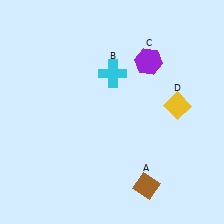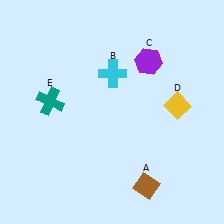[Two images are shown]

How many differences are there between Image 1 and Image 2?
There is 1 difference between the two images.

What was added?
A teal cross (E) was added in Image 2.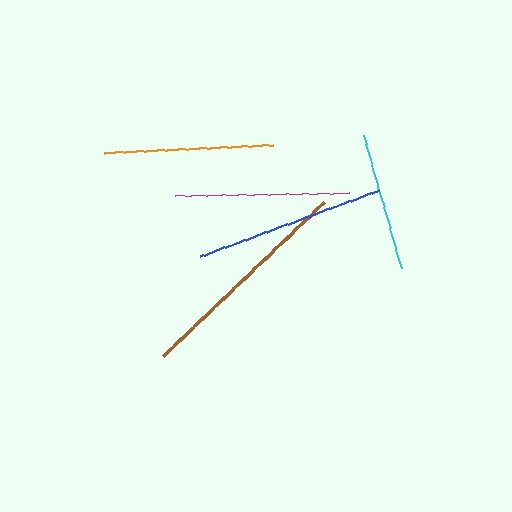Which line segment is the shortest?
The cyan line is the shortest at approximately 139 pixels.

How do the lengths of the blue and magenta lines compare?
The blue and magenta lines are approximately the same length.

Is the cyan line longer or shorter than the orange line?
The orange line is longer than the cyan line.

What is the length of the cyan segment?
The cyan segment is approximately 139 pixels long.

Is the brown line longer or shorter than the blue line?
The brown line is longer than the blue line.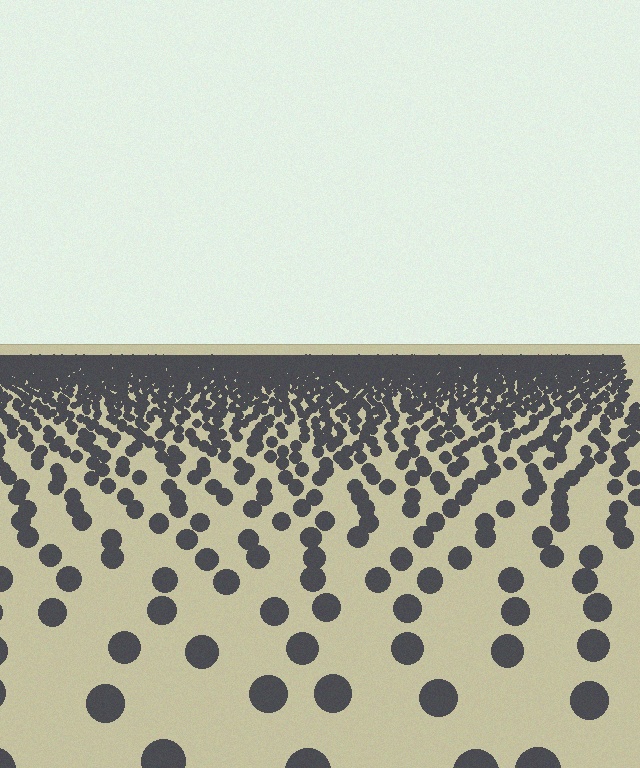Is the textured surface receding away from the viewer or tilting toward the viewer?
The surface is receding away from the viewer. Texture elements get smaller and denser toward the top.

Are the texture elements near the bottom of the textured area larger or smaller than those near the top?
Larger. Near the bottom, elements are closer to the viewer and appear at a bigger on-screen size.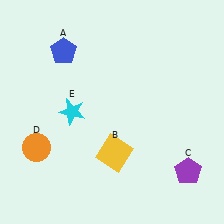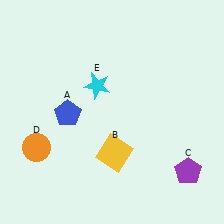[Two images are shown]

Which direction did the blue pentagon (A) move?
The blue pentagon (A) moved down.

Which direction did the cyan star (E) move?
The cyan star (E) moved up.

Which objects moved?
The objects that moved are: the blue pentagon (A), the cyan star (E).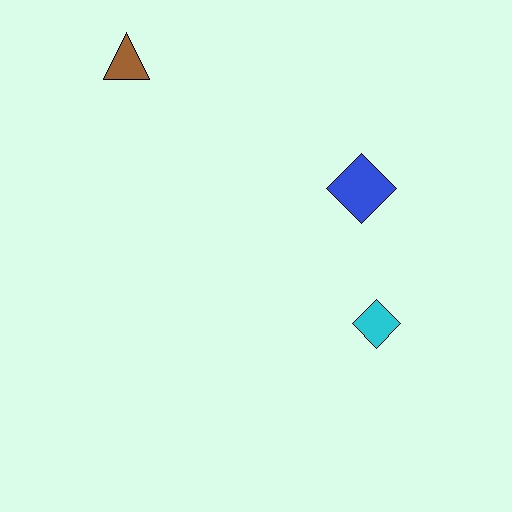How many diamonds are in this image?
There are 2 diamonds.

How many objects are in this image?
There are 3 objects.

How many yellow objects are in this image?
There are no yellow objects.